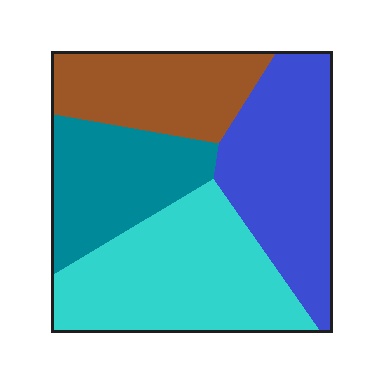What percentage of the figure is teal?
Teal takes up about one fifth (1/5) of the figure.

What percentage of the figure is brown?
Brown takes up less than a quarter of the figure.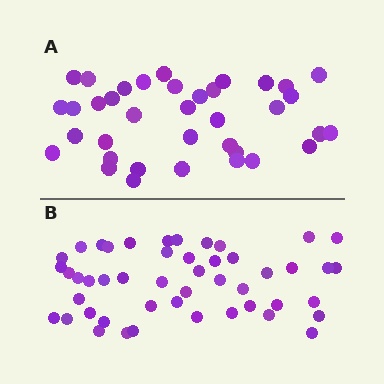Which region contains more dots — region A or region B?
Region B (the bottom region) has more dots.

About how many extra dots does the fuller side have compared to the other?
Region B has roughly 12 or so more dots than region A.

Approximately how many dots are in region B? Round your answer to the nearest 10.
About 50 dots. (The exact count is 48, which rounds to 50.)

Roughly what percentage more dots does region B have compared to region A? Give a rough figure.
About 30% more.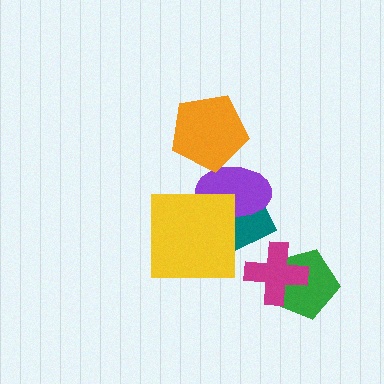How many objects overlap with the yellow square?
2 objects overlap with the yellow square.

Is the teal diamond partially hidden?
Yes, it is partially covered by another shape.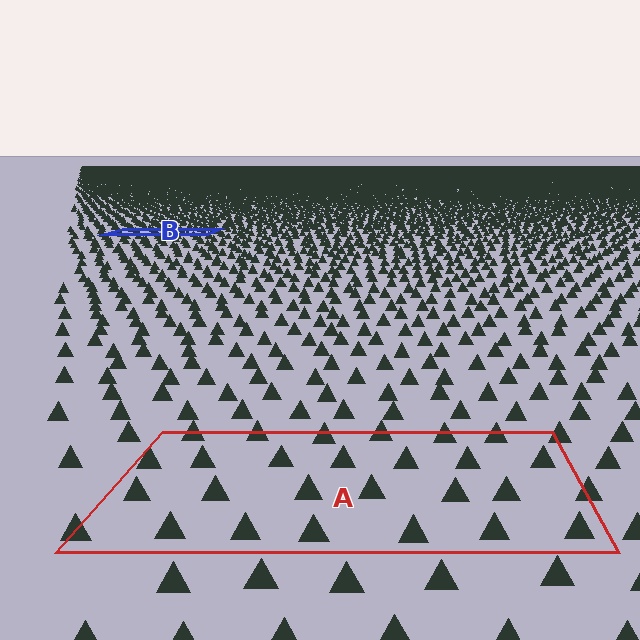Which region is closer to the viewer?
Region A is closer. The texture elements there are larger and more spread out.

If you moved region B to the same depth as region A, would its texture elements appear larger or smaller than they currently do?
They would appear larger. At a closer depth, the same texture elements are projected at a bigger on-screen size.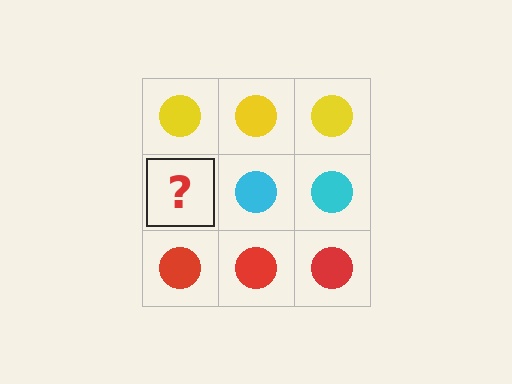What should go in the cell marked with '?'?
The missing cell should contain a cyan circle.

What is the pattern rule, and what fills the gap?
The rule is that each row has a consistent color. The gap should be filled with a cyan circle.